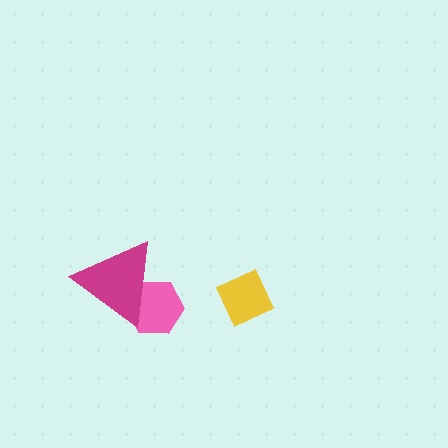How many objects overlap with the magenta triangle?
1 object overlaps with the magenta triangle.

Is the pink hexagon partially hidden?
Yes, it is partially covered by another shape.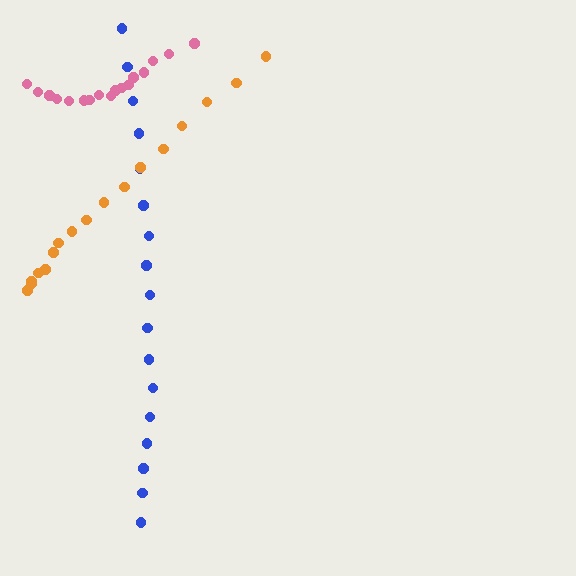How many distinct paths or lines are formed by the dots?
There are 3 distinct paths.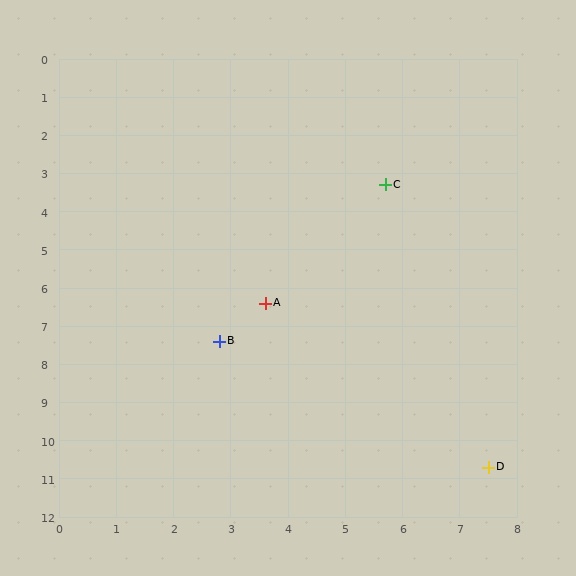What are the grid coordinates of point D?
Point D is at approximately (7.5, 10.7).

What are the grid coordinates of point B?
Point B is at approximately (2.8, 7.4).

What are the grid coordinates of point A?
Point A is at approximately (3.6, 6.4).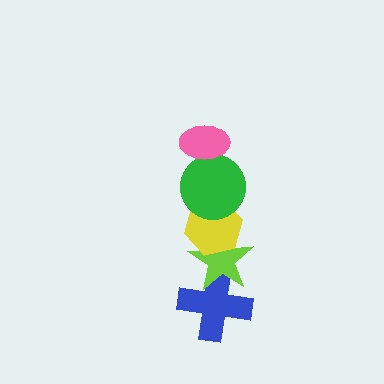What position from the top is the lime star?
The lime star is 4th from the top.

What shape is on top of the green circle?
The pink ellipse is on top of the green circle.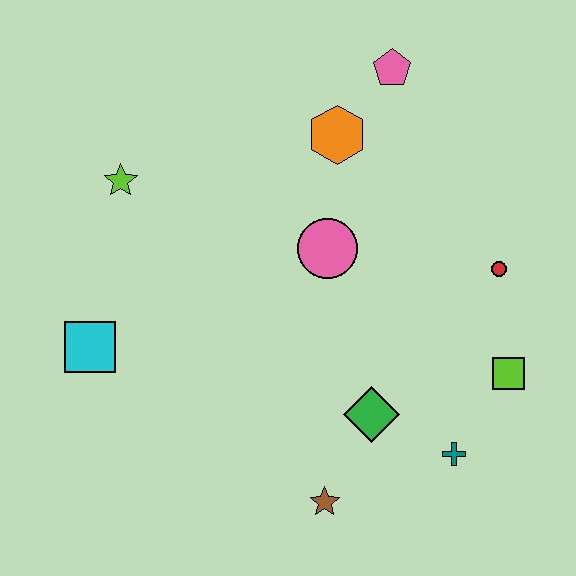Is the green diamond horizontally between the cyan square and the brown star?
No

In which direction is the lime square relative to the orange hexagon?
The lime square is below the orange hexagon.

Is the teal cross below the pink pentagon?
Yes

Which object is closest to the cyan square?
The lime star is closest to the cyan square.